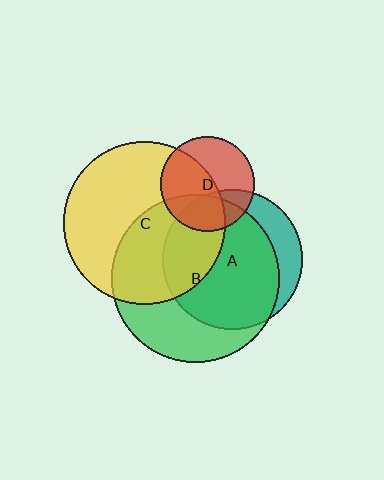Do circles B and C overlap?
Yes.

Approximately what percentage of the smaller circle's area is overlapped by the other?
Approximately 45%.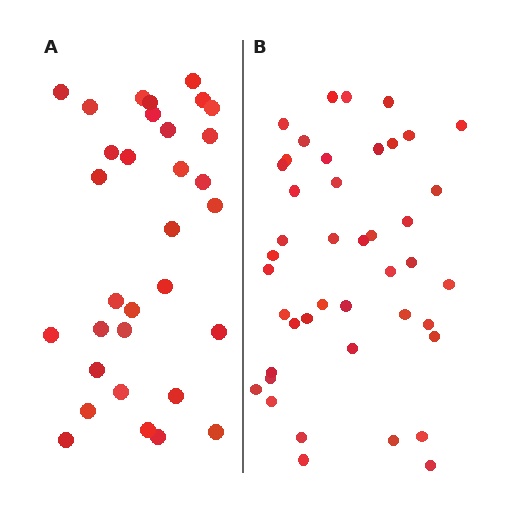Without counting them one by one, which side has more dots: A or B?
Region B (the right region) has more dots.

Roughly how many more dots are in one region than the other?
Region B has roughly 12 or so more dots than region A.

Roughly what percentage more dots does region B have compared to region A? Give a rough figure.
About 35% more.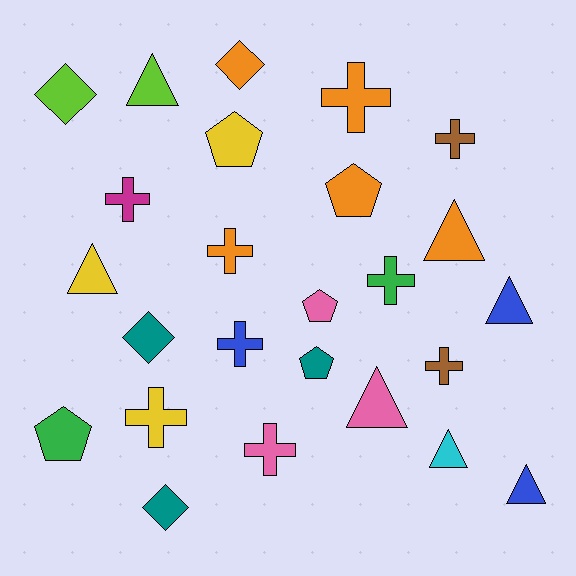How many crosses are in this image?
There are 9 crosses.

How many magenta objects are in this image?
There is 1 magenta object.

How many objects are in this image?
There are 25 objects.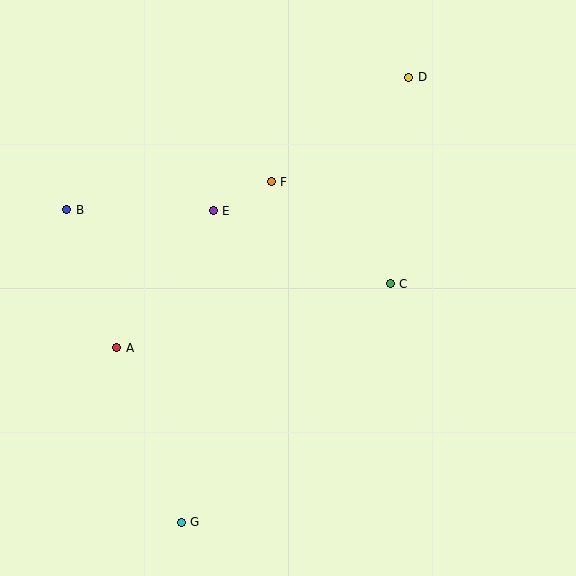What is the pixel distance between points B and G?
The distance between B and G is 333 pixels.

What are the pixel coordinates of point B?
Point B is at (67, 210).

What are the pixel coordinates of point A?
Point A is at (117, 348).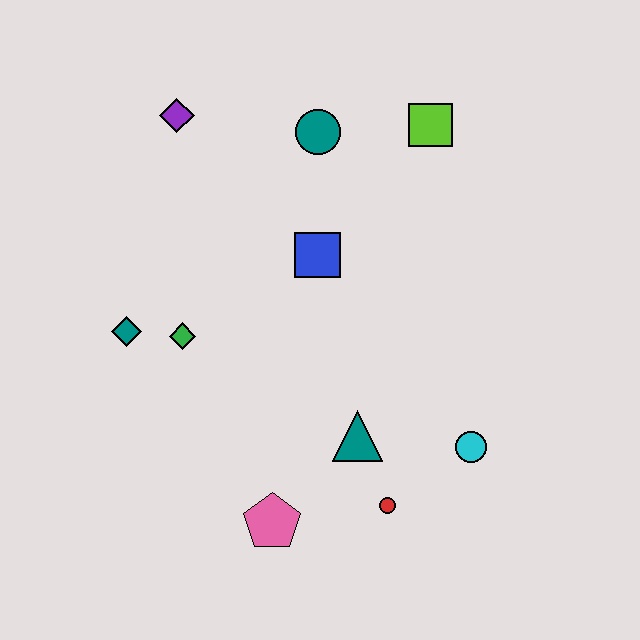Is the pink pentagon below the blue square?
Yes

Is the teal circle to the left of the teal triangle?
Yes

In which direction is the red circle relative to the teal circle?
The red circle is below the teal circle.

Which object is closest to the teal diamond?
The green diamond is closest to the teal diamond.